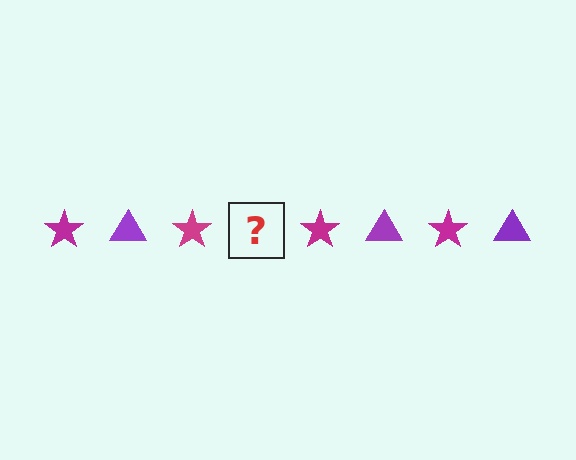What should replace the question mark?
The question mark should be replaced with a purple triangle.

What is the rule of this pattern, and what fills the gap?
The rule is that the pattern alternates between magenta star and purple triangle. The gap should be filled with a purple triangle.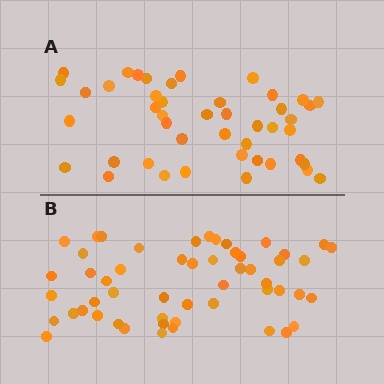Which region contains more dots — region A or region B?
Region B (the bottom region) has more dots.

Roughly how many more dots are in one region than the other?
Region B has roughly 8 or so more dots than region A.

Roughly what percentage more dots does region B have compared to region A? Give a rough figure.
About 20% more.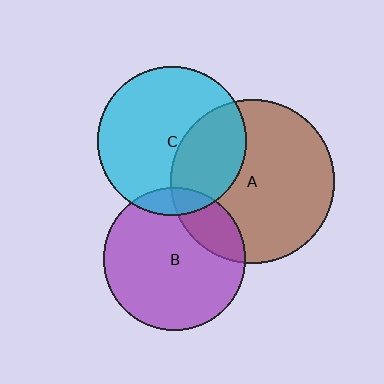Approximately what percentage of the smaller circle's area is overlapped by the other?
Approximately 35%.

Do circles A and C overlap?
Yes.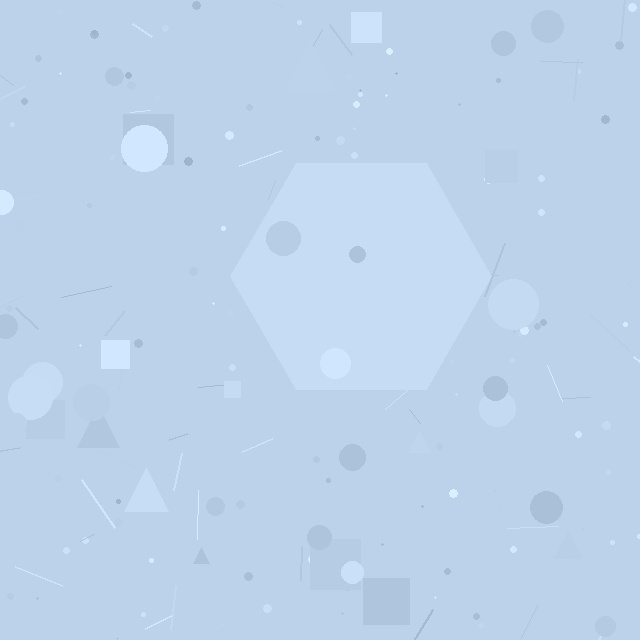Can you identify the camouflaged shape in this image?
The camouflaged shape is a hexagon.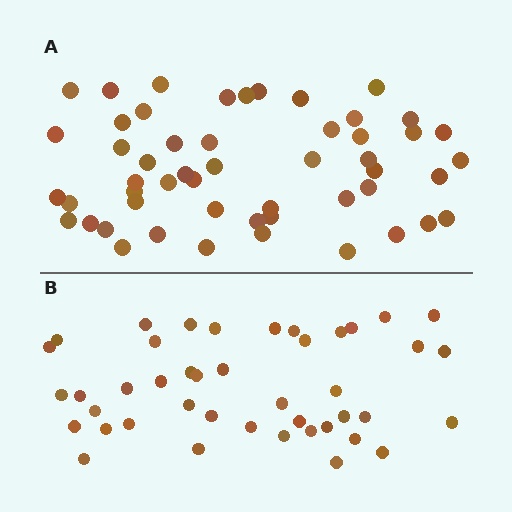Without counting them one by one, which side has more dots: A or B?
Region A (the top region) has more dots.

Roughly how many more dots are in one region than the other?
Region A has roughly 8 or so more dots than region B.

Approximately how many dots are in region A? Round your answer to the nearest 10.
About 50 dots. (The exact count is 52, which rounds to 50.)